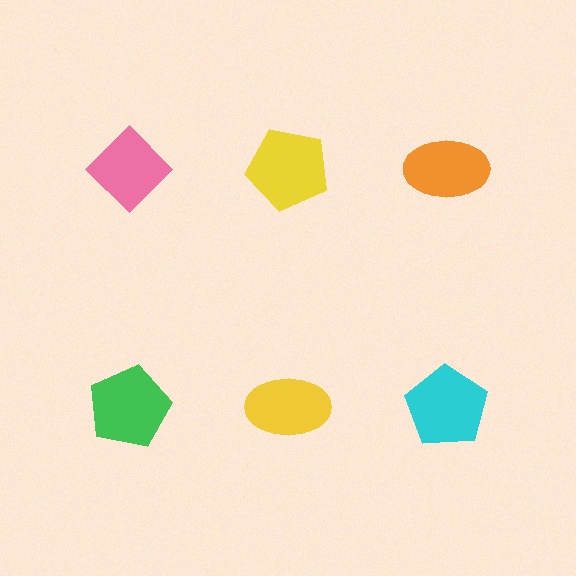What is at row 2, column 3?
A cyan pentagon.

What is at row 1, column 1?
A pink diamond.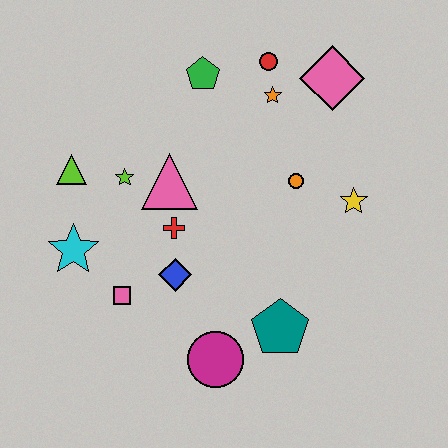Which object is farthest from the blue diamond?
The pink diamond is farthest from the blue diamond.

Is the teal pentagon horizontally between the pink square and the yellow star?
Yes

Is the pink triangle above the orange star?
No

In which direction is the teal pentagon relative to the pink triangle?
The teal pentagon is below the pink triangle.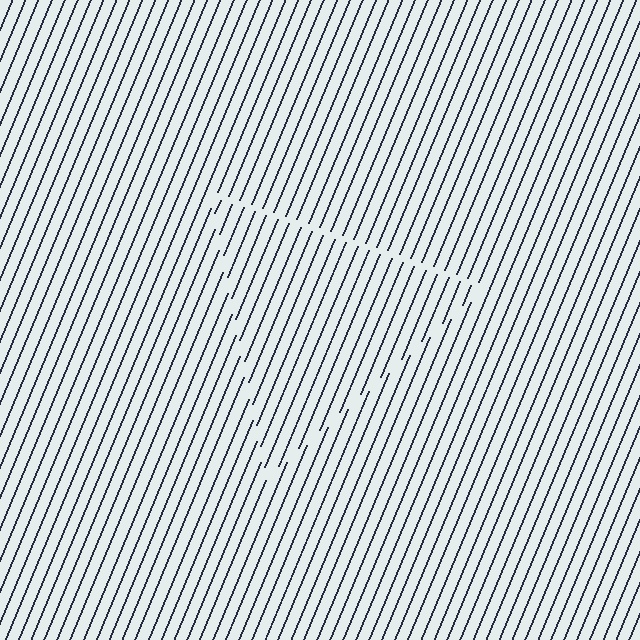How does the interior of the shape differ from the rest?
The interior of the shape contains the same grating, shifted by half a period — the contour is defined by the phase discontinuity where line-ends from the inner and outer gratings abut.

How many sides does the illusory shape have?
3 sides — the line-ends trace a triangle.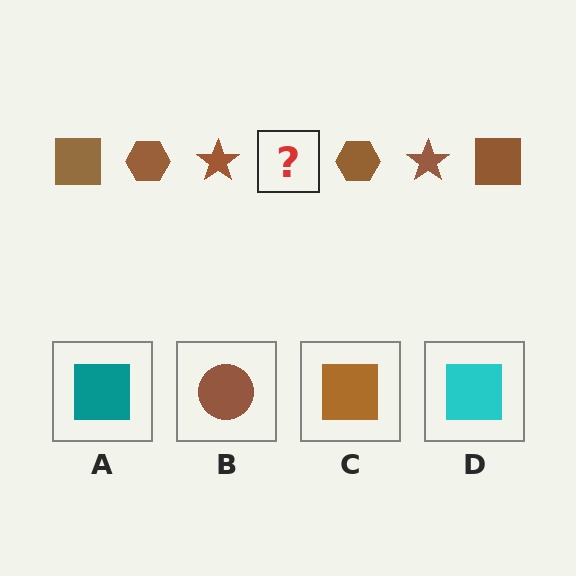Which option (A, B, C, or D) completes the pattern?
C.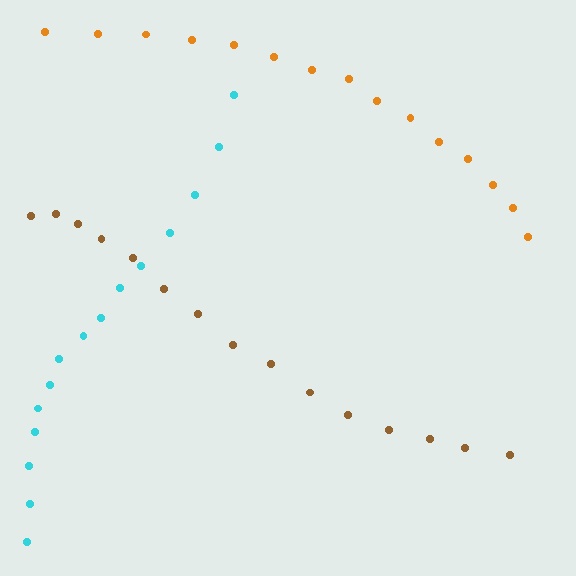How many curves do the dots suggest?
There are 3 distinct paths.